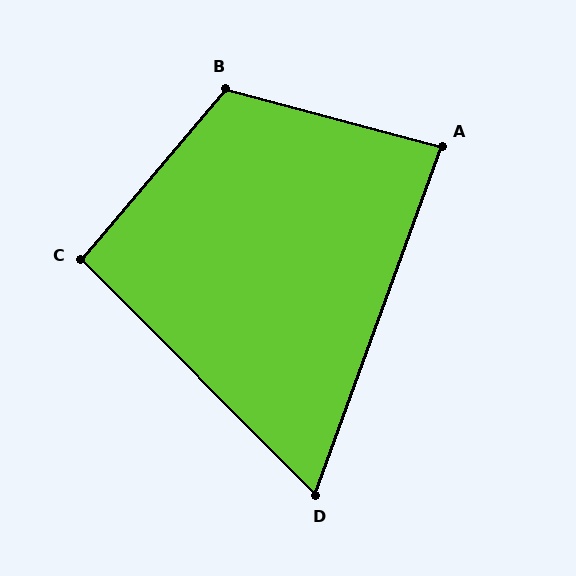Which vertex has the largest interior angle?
B, at approximately 115 degrees.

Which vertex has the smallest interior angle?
D, at approximately 65 degrees.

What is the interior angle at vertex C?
Approximately 95 degrees (approximately right).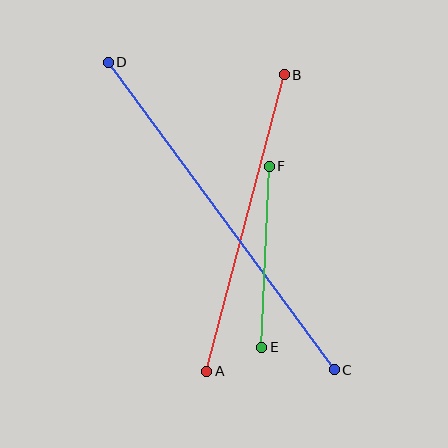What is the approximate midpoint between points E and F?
The midpoint is at approximately (266, 257) pixels.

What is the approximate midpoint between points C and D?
The midpoint is at approximately (221, 216) pixels.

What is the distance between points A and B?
The distance is approximately 306 pixels.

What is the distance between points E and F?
The distance is approximately 181 pixels.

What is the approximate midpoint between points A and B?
The midpoint is at approximately (245, 223) pixels.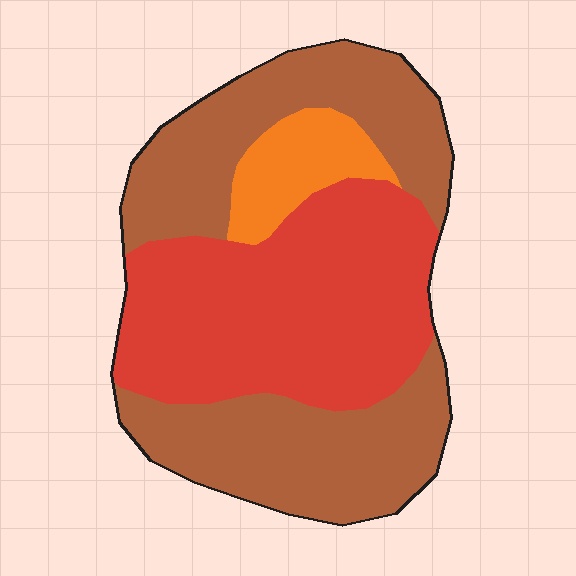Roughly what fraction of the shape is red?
Red takes up about two fifths (2/5) of the shape.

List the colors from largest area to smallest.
From largest to smallest: brown, red, orange.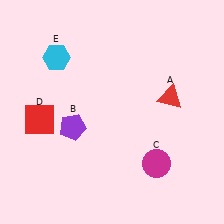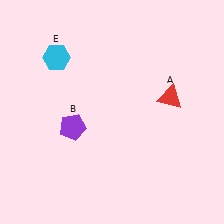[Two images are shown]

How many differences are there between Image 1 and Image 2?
There are 2 differences between the two images.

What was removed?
The magenta circle (C), the red square (D) were removed in Image 2.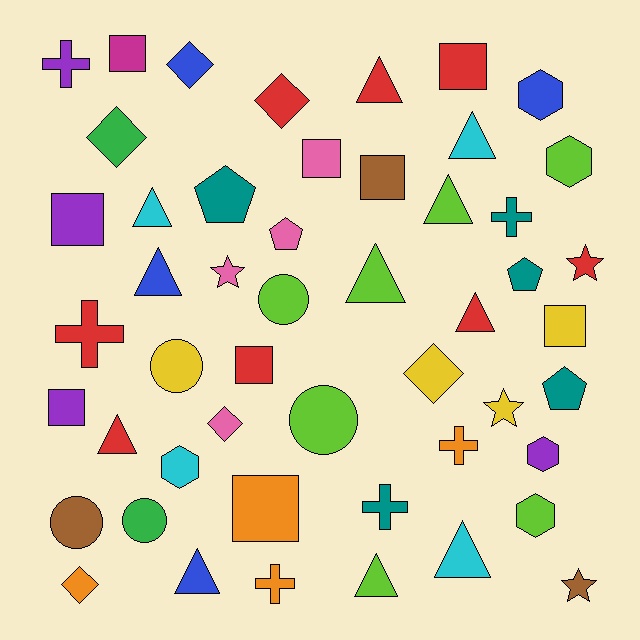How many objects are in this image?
There are 50 objects.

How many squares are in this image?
There are 9 squares.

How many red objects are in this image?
There are 8 red objects.